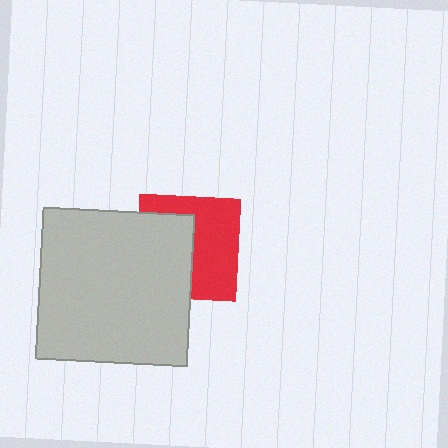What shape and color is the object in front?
The object in front is a light gray square.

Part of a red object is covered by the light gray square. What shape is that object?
It is a square.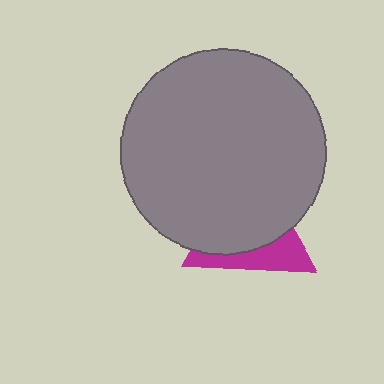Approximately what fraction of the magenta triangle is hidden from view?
Roughly 66% of the magenta triangle is hidden behind the gray circle.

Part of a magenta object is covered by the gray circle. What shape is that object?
It is a triangle.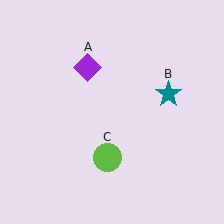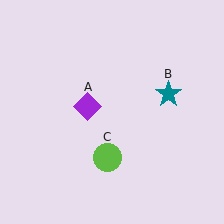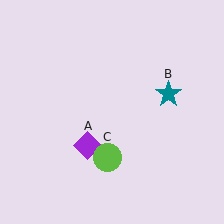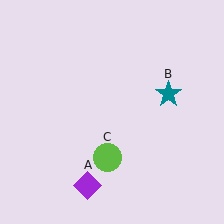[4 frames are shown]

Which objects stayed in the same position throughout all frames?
Teal star (object B) and lime circle (object C) remained stationary.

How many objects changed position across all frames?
1 object changed position: purple diamond (object A).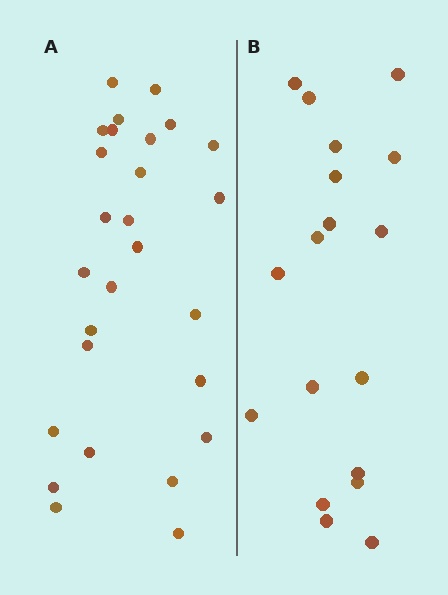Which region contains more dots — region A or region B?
Region A (the left region) has more dots.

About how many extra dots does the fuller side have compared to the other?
Region A has roughly 8 or so more dots than region B.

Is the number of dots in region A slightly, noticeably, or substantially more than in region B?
Region A has substantially more. The ratio is roughly 1.5 to 1.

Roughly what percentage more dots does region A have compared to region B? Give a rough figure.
About 50% more.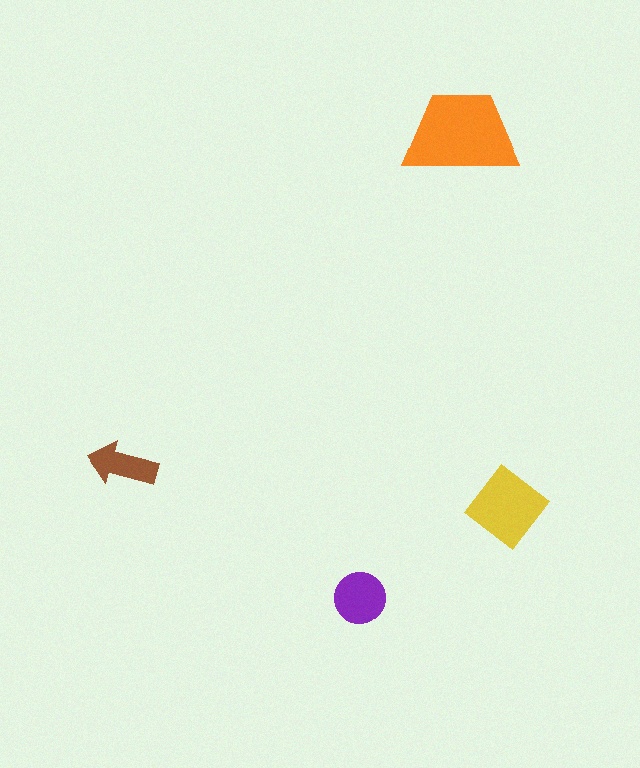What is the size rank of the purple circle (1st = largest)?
3rd.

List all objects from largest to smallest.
The orange trapezoid, the yellow diamond, the purple circle, the brown arrow.